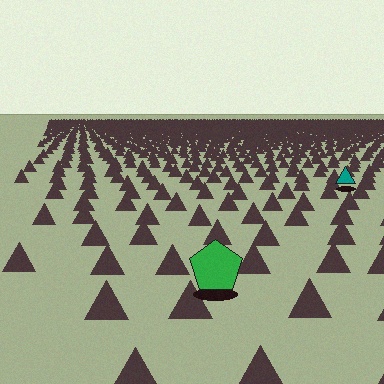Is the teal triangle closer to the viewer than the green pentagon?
No. The green pentagon is closer — you can tell from the texture gradient: the ground texture is coarser near it.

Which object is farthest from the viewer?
The teal triangle is farthest from the viewer. It appears smaller and the ground texture around it is denser.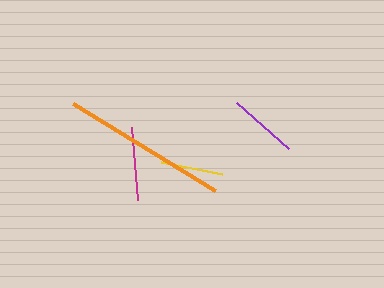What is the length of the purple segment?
The purple segment is approximately 69 pixels long.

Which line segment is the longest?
The orange line is the longest at approximately 167 pixels.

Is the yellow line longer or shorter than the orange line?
The orange line is longer than the yellow line.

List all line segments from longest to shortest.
From longest to shortest: orange, magenta, purple, yellow.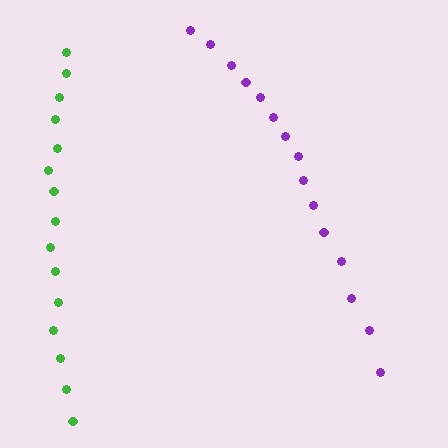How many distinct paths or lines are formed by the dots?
There are 2 distinct paths.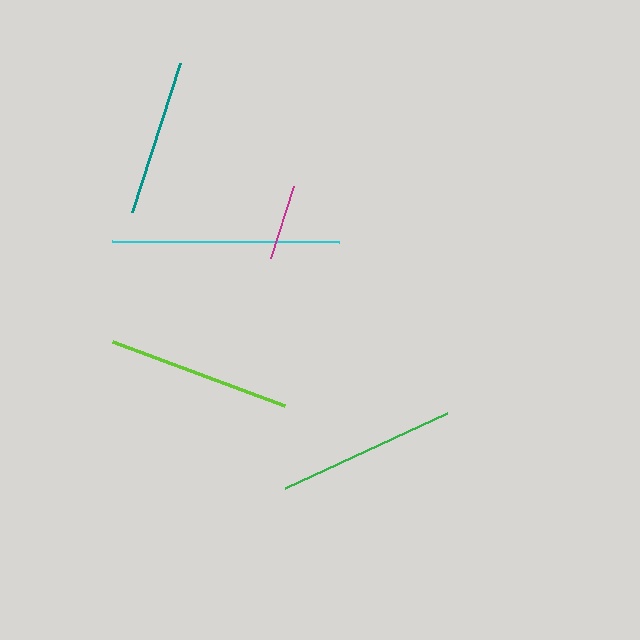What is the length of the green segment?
The green segment is approximately 179 pixels long.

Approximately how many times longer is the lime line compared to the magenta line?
The lime line is approximately 2.4 times the length of the magenta line.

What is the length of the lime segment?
The lime segment is approximately 184 pixels long.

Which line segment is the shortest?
The magenta line is the shortest at approximately 76 pixels.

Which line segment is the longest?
The cyan line is the longest at approximately 226 pixels.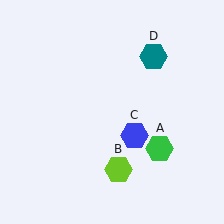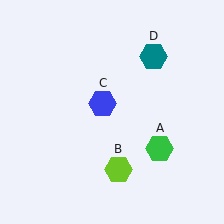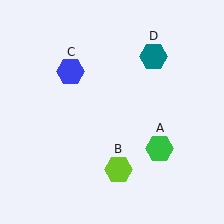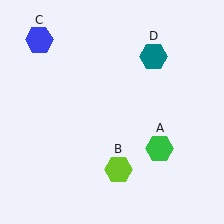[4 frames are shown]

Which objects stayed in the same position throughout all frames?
Green hexagon (object A) and lime hexagon (object B) and teal hexagon (object D) remained stationary.